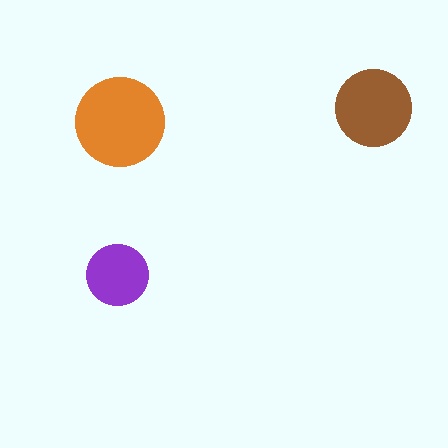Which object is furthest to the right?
The brown circle is rightmost.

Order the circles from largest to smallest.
the orange one, the brown one, the purple one.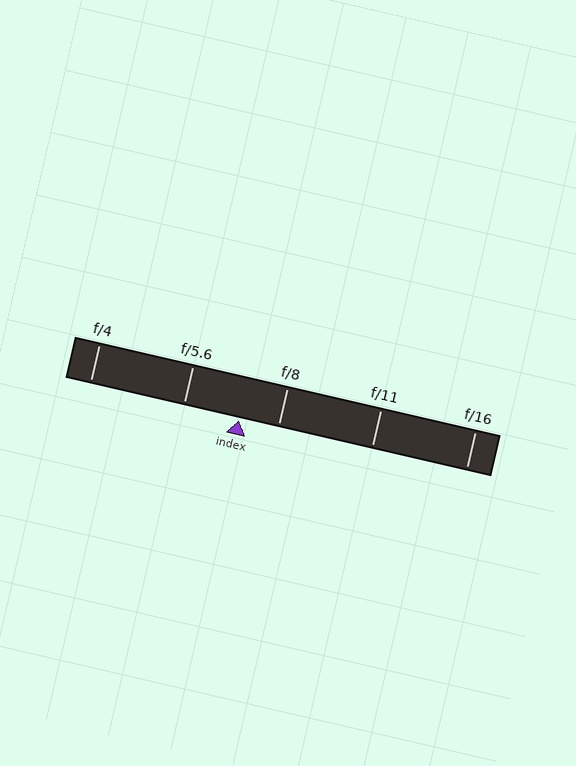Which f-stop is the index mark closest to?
The index mark is closest to f/8.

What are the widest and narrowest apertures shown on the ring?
The widest aperture shown is f/4 and the narrowest is f/16.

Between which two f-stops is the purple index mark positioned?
The index mark is between f/5.6 and f/8.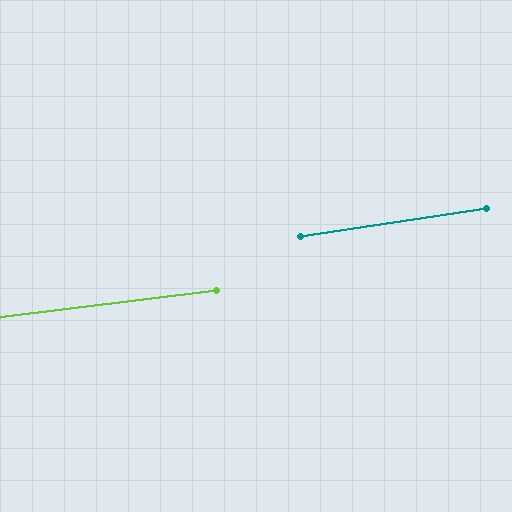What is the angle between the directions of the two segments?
Approximately 1 degree.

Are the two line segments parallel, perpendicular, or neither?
Parallel — their directions differ by only 1.3°.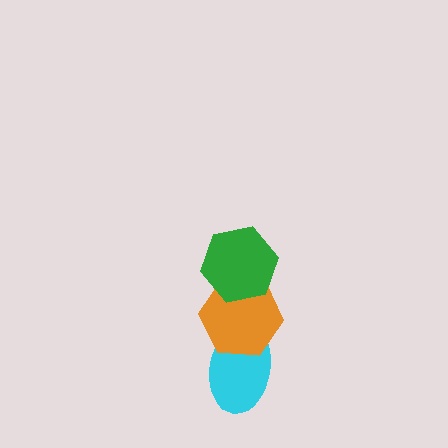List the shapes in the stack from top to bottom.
From top to bottom: the green hexagon, the orange hexagon, the cyan ellipse.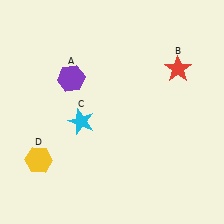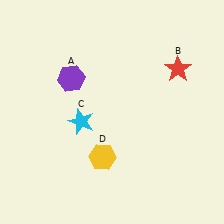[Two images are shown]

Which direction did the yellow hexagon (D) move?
The yellow hexagon (D) moved right.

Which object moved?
The yellow hexagon (D) moved right.